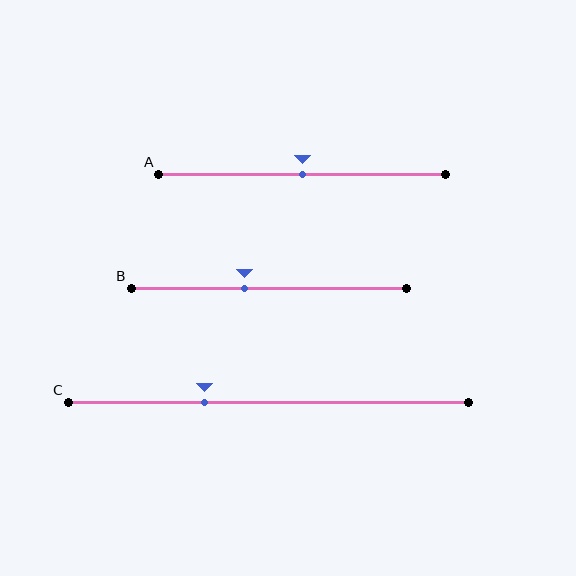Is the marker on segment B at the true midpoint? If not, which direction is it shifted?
No, the marker on segment B is shifted to the left by about 9% of the segment length.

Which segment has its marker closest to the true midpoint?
Segment A has its marker closest to the true midpoint.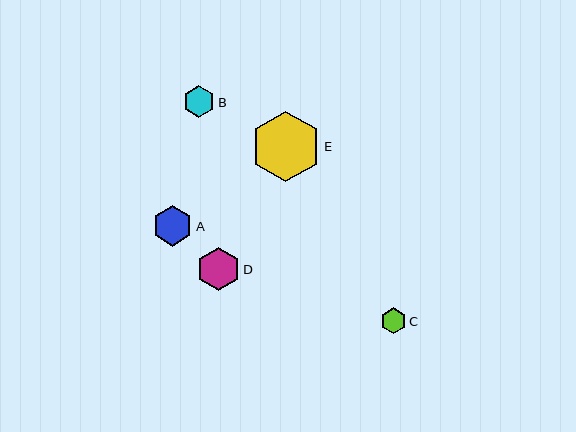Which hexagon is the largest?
Hexagon E is the largest with a size of approximately 70 pixels.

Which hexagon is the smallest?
Hexagon C is the smallest with a size of approximately 25 pixels.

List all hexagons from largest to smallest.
From largest to smallest: E, D, A, B, C.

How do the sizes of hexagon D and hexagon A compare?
Hexagon D and hexagon A are approximately the same size.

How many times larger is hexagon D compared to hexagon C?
Hexagon D is approximately 1.7 times the size of hexagon C.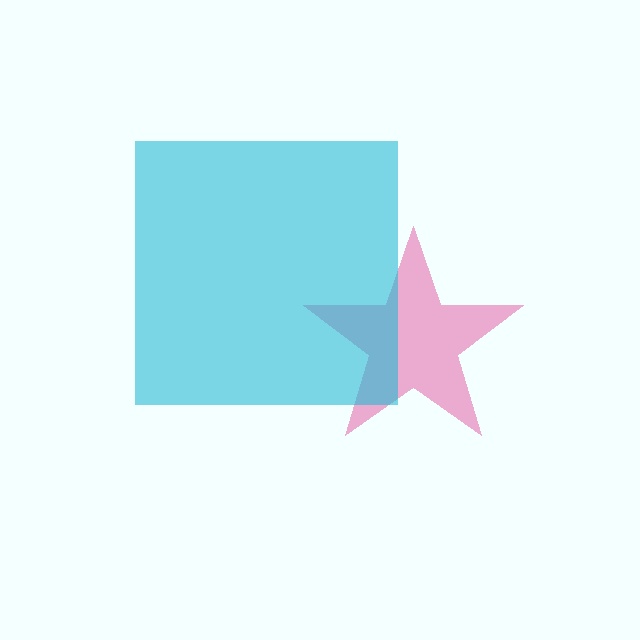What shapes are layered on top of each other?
The layered shapes are: a pink star, a cyan square.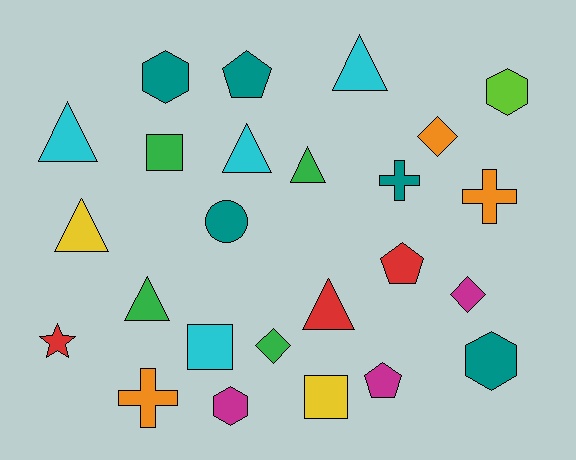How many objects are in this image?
There are 25 objects.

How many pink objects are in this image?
There are no pink objects.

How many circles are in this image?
There is 1 circle.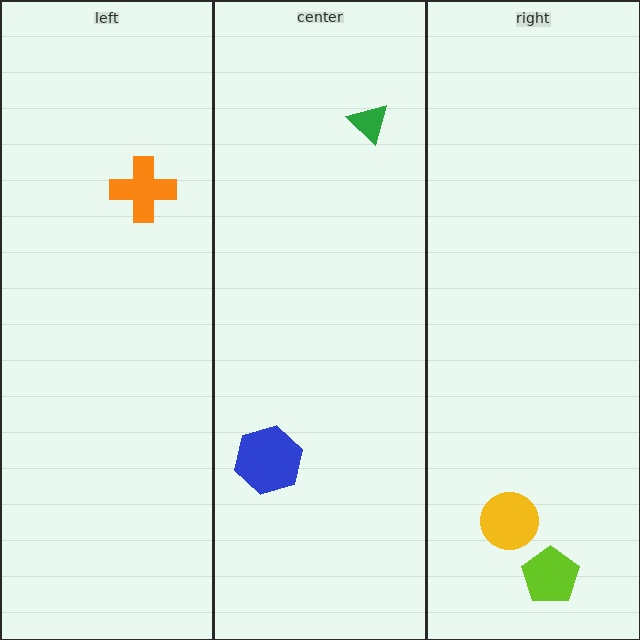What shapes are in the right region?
The lime pentagon, the yellow circle.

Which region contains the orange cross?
The left region.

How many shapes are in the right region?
2.